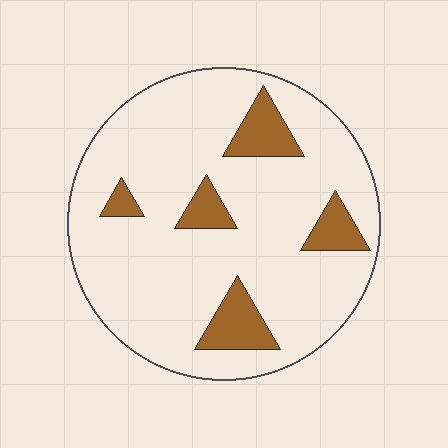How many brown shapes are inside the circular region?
5.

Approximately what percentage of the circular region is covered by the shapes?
Approximately 15%.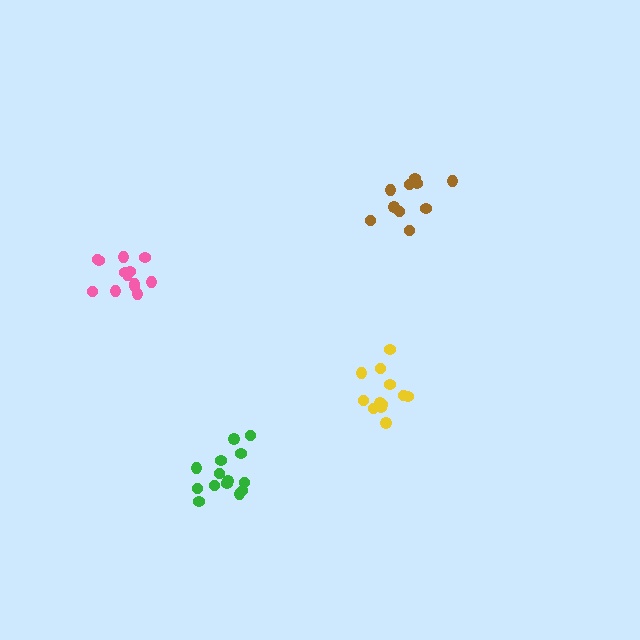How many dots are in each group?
Group 1: 12 dots, Group 2: 10 dots, Group 3: 14 dots, Group 4: 13 dots (49 total).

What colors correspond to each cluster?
The clusters are colored: yellow, brown, green, pink.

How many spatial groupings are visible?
There are 4 spatial groupings.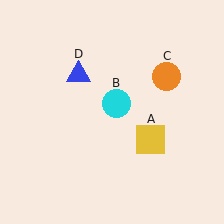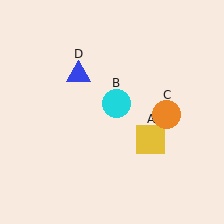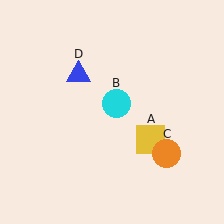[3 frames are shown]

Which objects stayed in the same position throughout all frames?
Yellow square (object A) and cyan circle (object B) and blue triangle (object D) remained stationary.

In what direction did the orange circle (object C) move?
The orange circle (object C) moved down.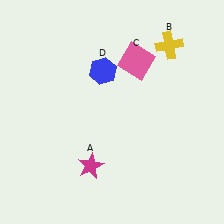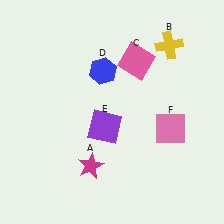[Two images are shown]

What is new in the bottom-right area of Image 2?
A pink square (F) was added in the bottom-right area of Image 2.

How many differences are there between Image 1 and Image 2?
There are 2 differences between the two images.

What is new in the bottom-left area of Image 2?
A purple square (E) was added in the bottom-left area of Image 2.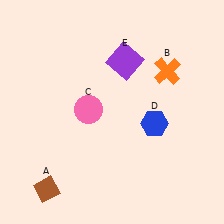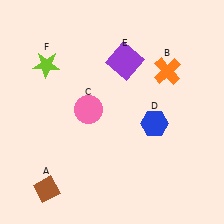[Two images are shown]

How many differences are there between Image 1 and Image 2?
There is 1 difference between the two images.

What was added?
A lime star (F) was added in Image 2.